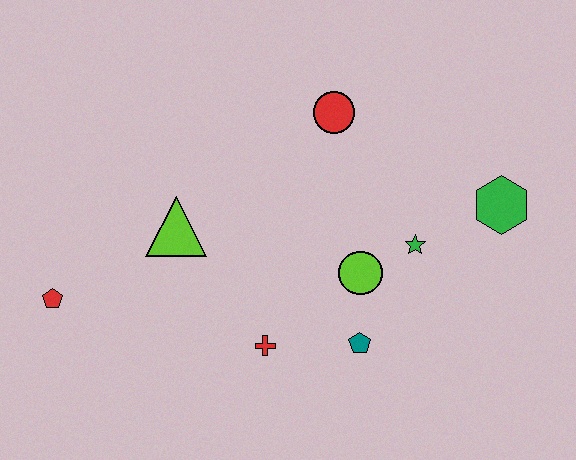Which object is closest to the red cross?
The teal pentagon is closest to the red cross.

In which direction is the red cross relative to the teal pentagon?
The red cross is to the left of the teal pentagon.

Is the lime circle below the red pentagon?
No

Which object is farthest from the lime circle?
The red pentagon is farthest from the lime circle.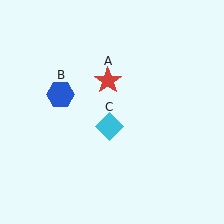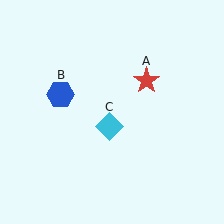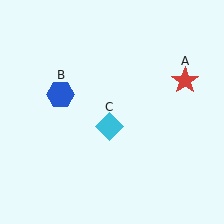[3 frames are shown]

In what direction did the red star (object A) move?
The red star (object A) moved right.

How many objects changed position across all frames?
1 object changed position: red star (object A).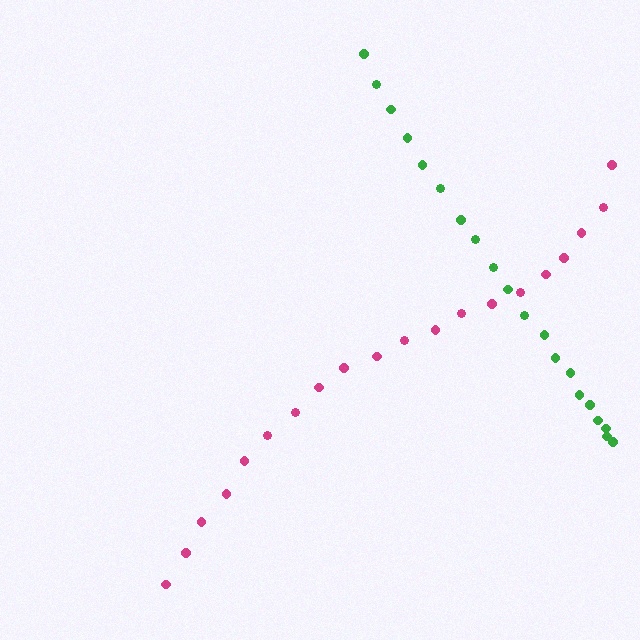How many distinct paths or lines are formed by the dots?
There are 2 distinct paths.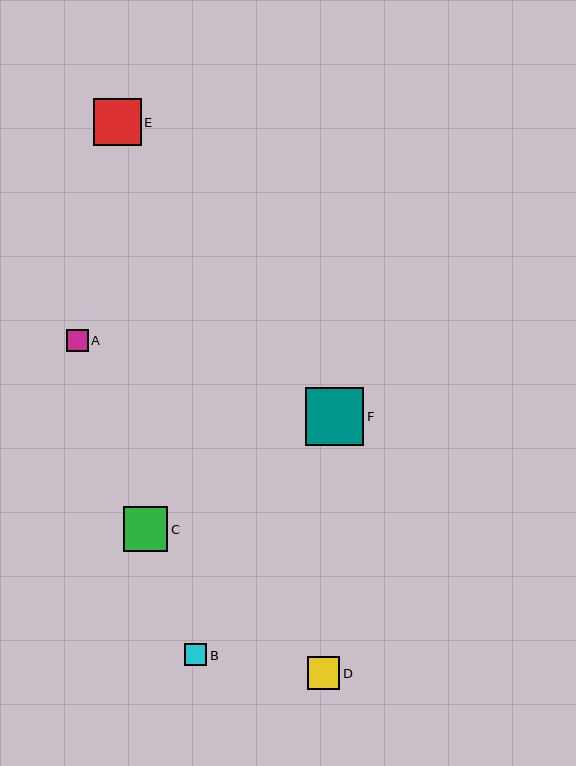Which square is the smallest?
Square B is the smallest with a size of approximately 22 pixels.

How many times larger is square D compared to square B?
Square D is approximately 1.5 times the size of square B.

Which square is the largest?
Square F is the largest with a size of approximately 58 pixels.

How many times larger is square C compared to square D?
Square C is approximately 1.4 times the size of square D.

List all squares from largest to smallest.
From largest to smallest: F, E, C, D, A, B.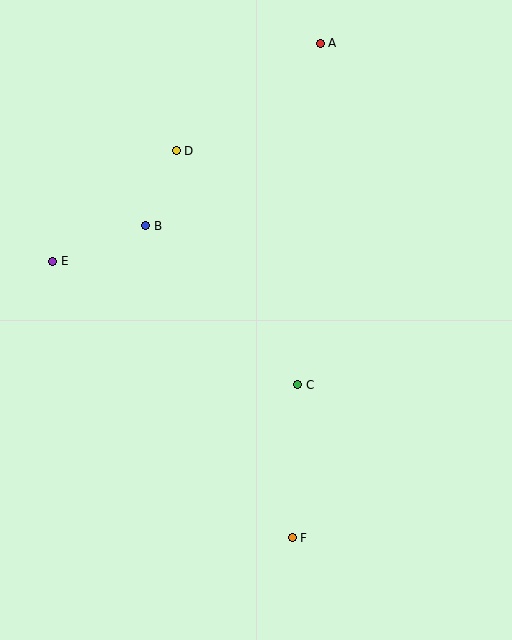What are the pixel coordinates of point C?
Point C is at (298, 385).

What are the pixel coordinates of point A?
Point A is at (320, 43).